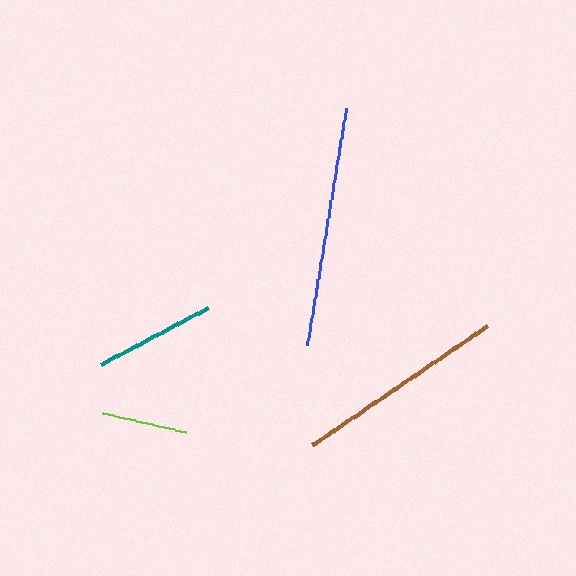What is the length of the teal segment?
The teal segment is approximately 121 pixels long.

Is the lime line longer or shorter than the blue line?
The blue line is longer than the lime line.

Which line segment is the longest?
The blue line is the longest at approximately 241 pixels.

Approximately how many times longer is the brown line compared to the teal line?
The brown line is approximately 1.7 times the length of the teal line.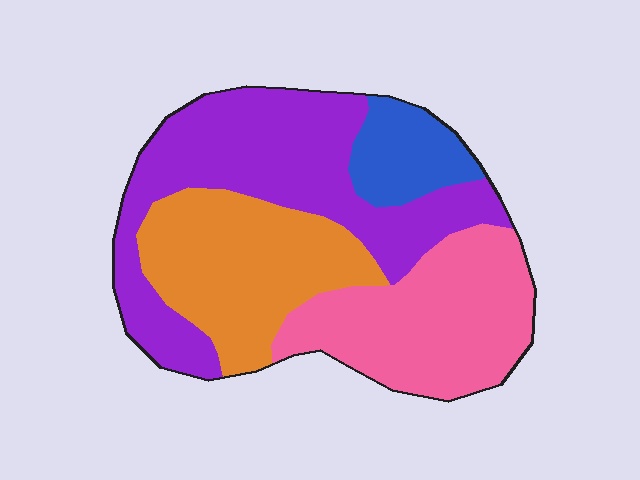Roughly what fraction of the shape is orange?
Orange covers about 25% of the shape.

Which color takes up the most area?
Purple, at roughly 35%.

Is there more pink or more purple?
Purple.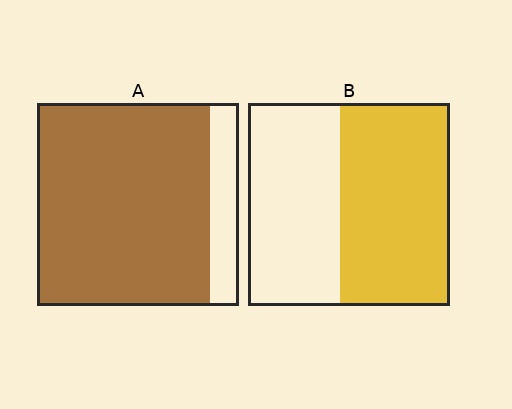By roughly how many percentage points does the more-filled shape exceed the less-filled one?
By roughly 30 percentage points (A over B).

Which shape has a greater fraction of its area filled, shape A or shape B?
Shape A.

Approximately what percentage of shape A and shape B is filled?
A is approximately 85% and B is approximately 55%.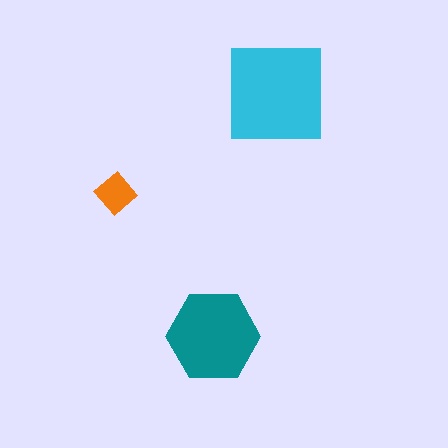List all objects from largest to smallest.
The cyan square, the teal hexagon, the orange diamond.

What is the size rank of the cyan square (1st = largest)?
1st.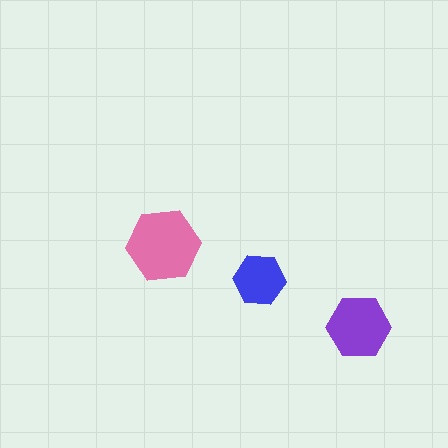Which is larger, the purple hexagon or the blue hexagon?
The purple one.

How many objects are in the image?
There are 3 objects in the image.